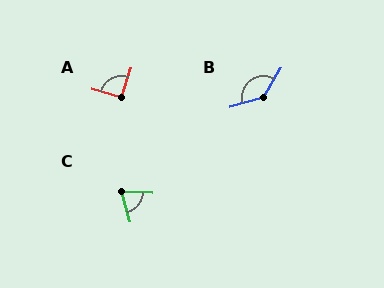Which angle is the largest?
B, at approximately 136 degrees.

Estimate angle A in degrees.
Approximately 92 degrees.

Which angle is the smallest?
C, at approximately 71 degrees.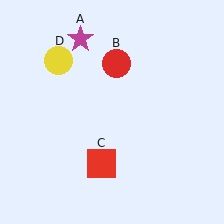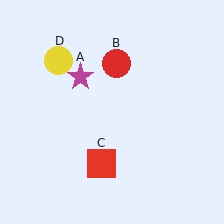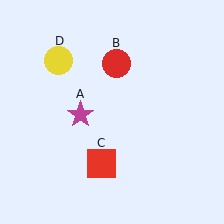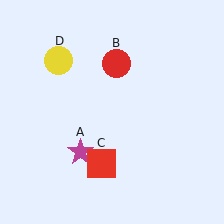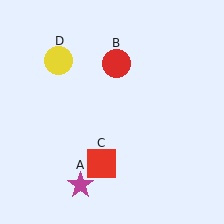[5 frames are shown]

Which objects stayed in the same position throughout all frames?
Red circle (object B) and red square (object C) and yellow circle (object D) remained stationary.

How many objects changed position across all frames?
1 object changed position: magenta star (object A).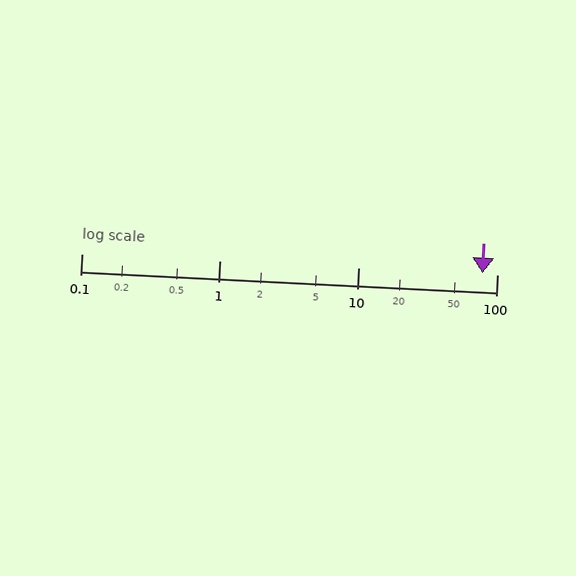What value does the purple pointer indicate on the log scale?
The pointer indicates approximately 78.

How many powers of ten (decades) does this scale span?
The scale spans 3 decades, from 0.1 to 100.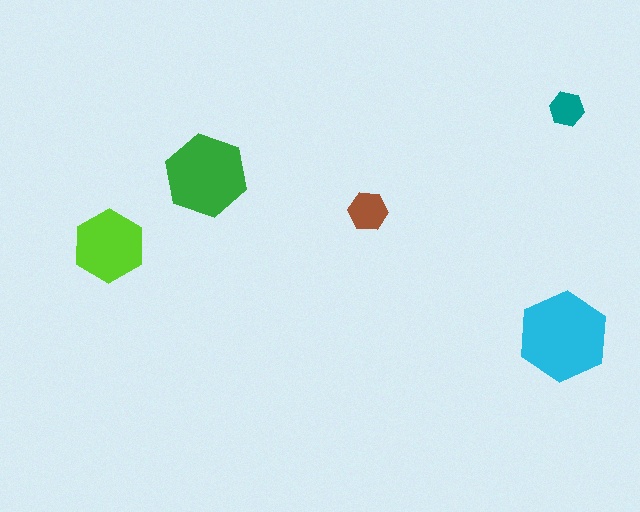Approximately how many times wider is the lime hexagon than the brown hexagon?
About 2 times wider.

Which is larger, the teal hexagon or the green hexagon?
The green one.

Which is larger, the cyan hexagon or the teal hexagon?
The cyan one.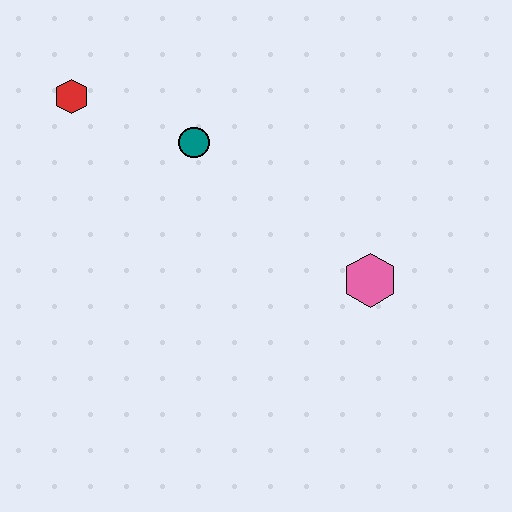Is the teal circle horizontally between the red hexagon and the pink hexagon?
Yes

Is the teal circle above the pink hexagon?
Yes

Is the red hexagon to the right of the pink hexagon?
No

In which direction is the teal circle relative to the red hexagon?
The teal circle is to the right of the red hexagon.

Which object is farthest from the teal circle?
The pink hexagon is farthest from the teal circle.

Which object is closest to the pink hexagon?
The teal circle is closest to the pink hexagon.